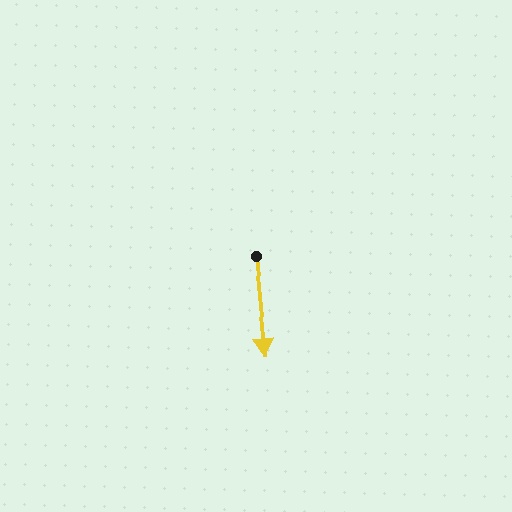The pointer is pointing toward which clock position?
Roughly 6 o'clock.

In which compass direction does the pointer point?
South.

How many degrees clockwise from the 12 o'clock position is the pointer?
Approximately 174 degrees.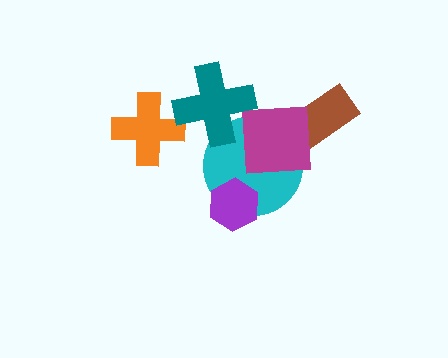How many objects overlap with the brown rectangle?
1 object overlaps with the brown rectangle.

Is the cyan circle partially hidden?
Yes, it is partially covered by another shape.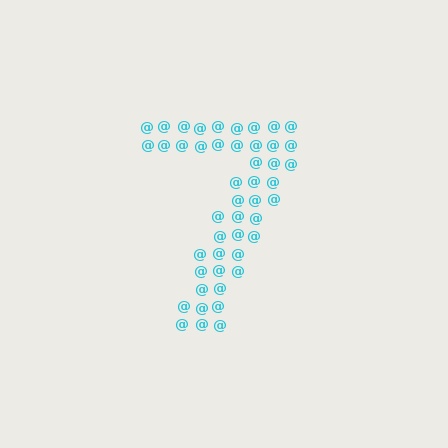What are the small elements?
The small elements are at signs.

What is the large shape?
The large shape is the digit 7.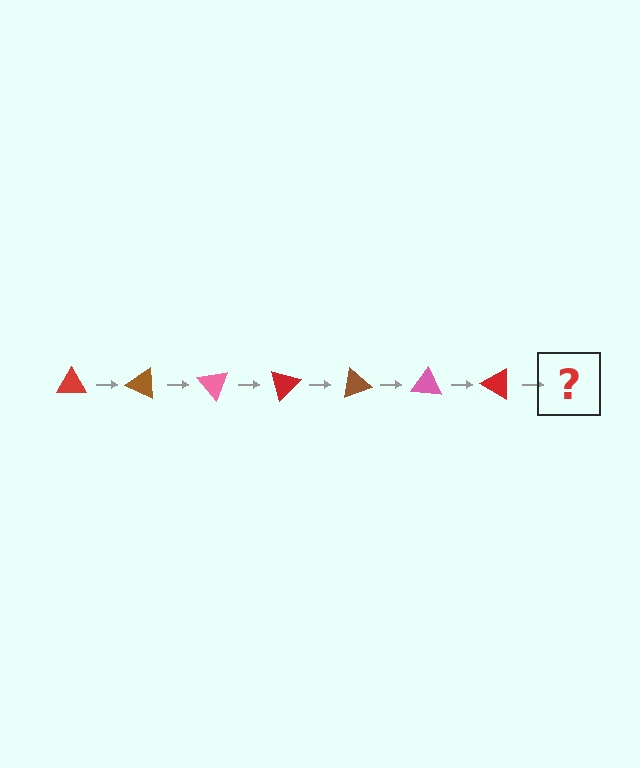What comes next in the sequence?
The next element should be a brown triangle, rotated 175 degrees from the start.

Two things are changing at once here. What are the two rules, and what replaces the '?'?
The two rules are that it rotates 25 degrees each step and the color cycles through red, brown, and pink. The '?' should be a brown triangle, rotated 175 degrees from the start.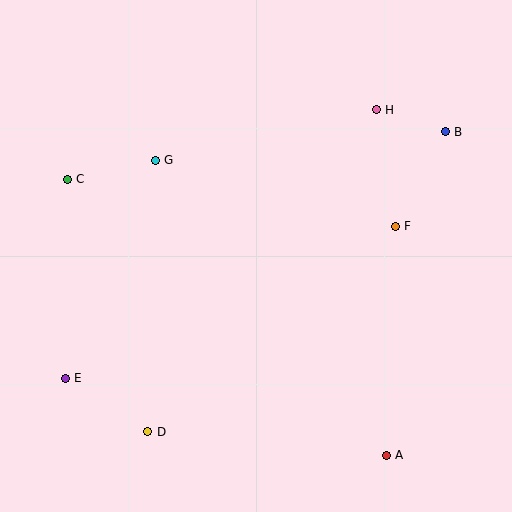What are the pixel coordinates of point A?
Point A is at (386, 455).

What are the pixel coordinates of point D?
Point D is at (148, 432).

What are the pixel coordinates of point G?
Point G is at (155, 160).